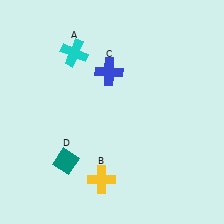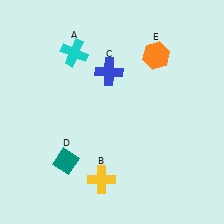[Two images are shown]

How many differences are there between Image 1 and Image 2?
There is 1 difference between the two images.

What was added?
An orange hexagon (E) was added in Image 2.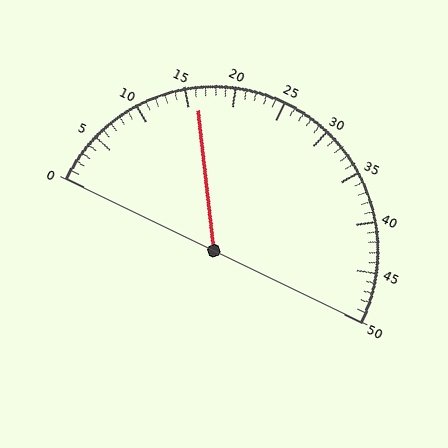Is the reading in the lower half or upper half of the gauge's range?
The reading is in the lower half of the range (0 to 50).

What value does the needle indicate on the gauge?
The needle indicates approximately 16.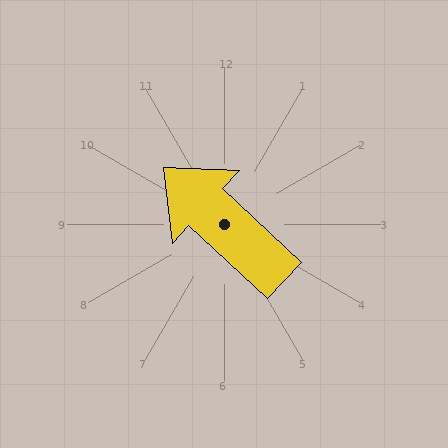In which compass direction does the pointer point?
Northwest.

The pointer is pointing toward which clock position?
Roughly 10 o'clock.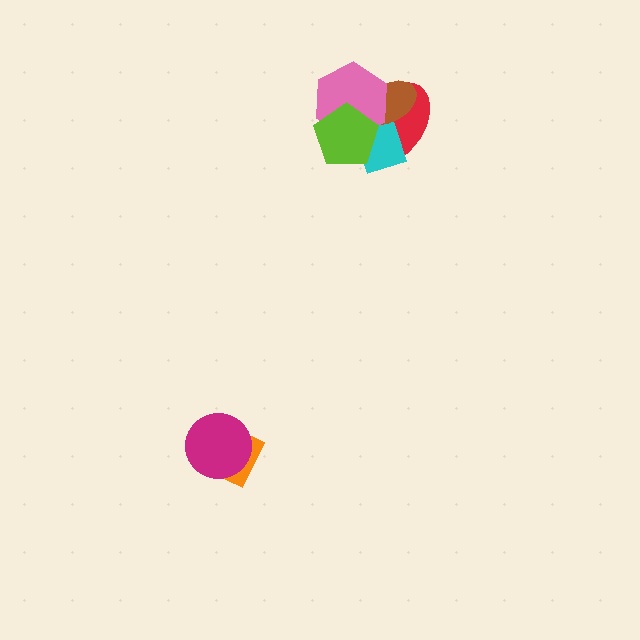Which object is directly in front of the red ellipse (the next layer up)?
The cyan rectangle is directly in front of the red ellipse.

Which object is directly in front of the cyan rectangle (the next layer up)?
The brown ellipse is directly in front of the cyan rectangle.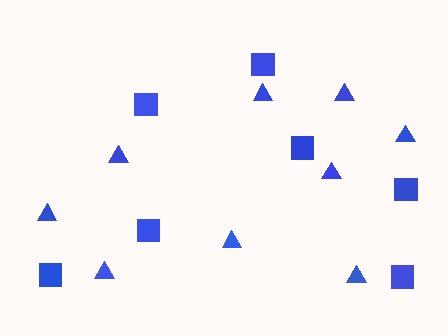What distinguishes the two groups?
There are 2 groups: one group of triangles (9) and one group of squares (7).